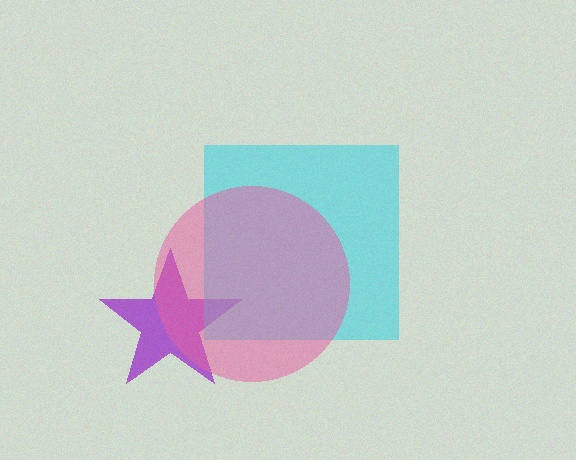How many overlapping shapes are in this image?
There are 3 overlapping shapes in the image.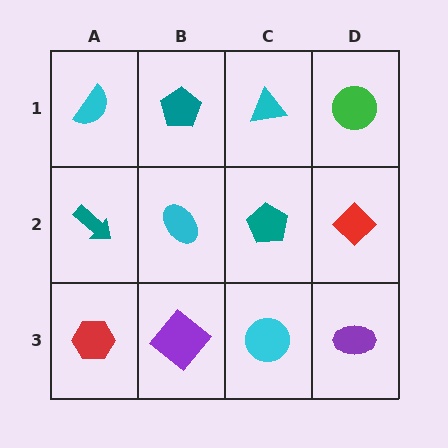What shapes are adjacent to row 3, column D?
A red diamond (row 2, column D), a cyan circle (row 3, column C).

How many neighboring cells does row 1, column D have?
2.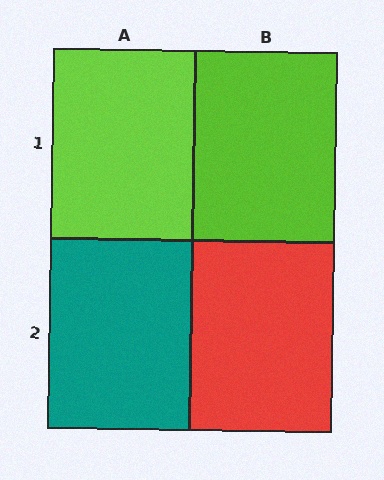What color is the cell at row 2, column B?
Red.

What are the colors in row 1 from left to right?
Lime, lime.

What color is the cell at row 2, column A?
Teal.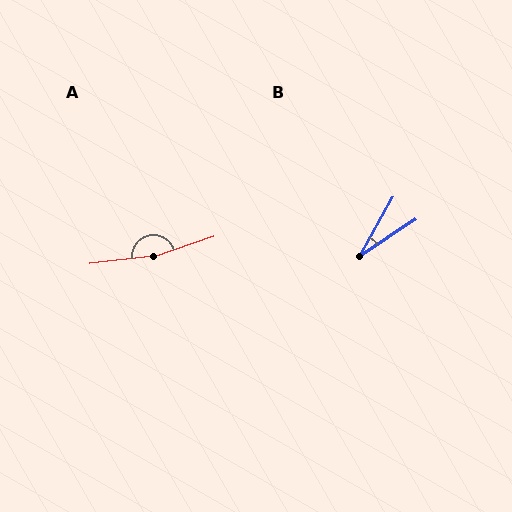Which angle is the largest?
A, at approximately 169 degrees.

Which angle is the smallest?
B, at approximately 27 degrees.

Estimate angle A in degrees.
Approximately 169 degrees.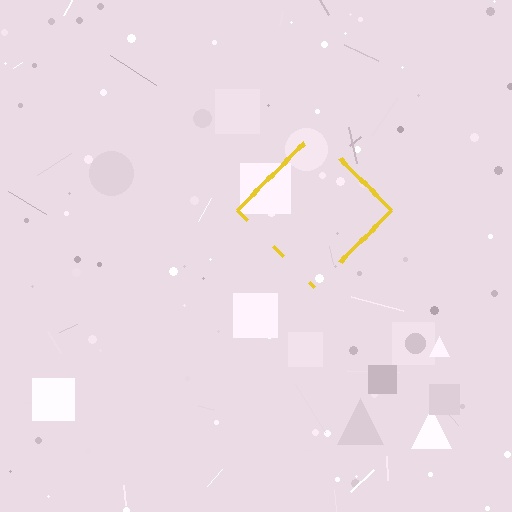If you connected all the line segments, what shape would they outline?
They would outline a diamond.